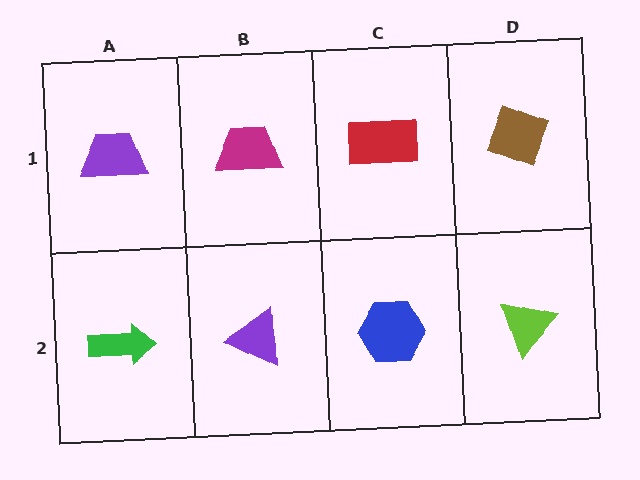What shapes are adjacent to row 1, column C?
A blue hexagon (row 2, column C), a magenta trapezoid (row 1, column B), a brown diamond (row 1, column D).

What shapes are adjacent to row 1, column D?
A lime triangle (row 2, column D), a red rectangle (row 1, column C).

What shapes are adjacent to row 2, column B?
A magenta trapezoid (row 1, column B), a green arrow (row 2, column A), a blue hexagon (row 2, column C).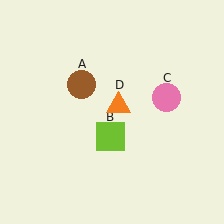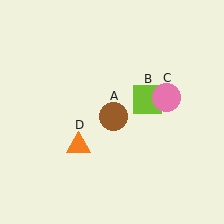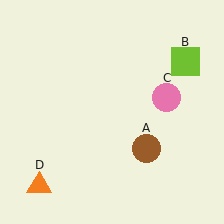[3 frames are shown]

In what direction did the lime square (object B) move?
The lime square (object B) moved up and to the right.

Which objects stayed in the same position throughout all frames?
Pink circle (object C) remained stationary.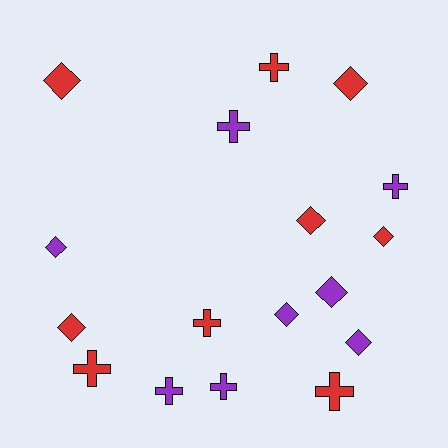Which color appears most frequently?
Red, with 9 objects.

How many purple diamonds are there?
There are 4 purple diamonds.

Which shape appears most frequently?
Diamond, with 9 objects.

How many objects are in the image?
There are 17 objects.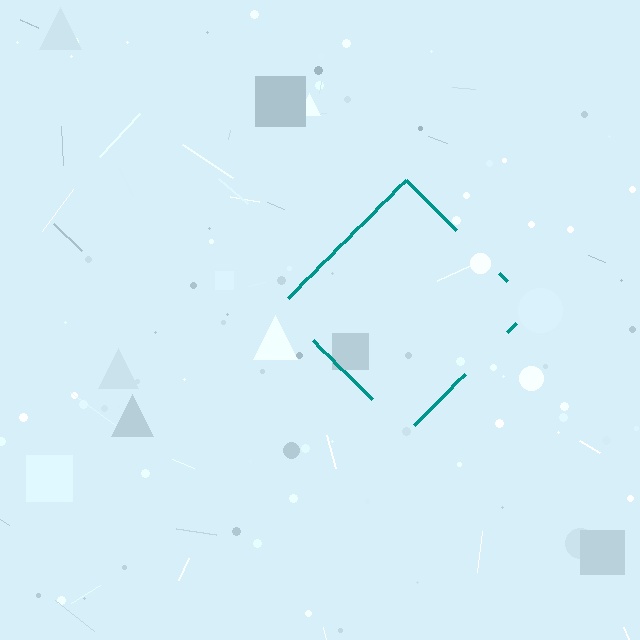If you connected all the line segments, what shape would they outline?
They would outline a diamond.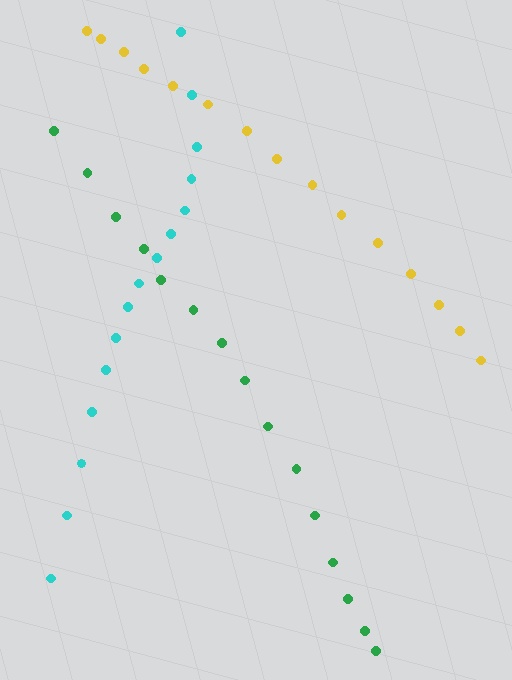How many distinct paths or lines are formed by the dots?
There are 3 distinct paths.